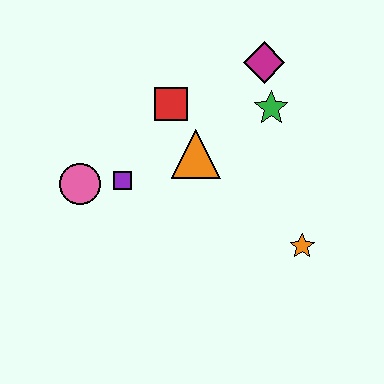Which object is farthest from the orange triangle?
The orange star is farthest from the orange triangle.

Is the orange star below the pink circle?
Yes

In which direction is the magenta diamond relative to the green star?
The magenta diamond is above the green star.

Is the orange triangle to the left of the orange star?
Yes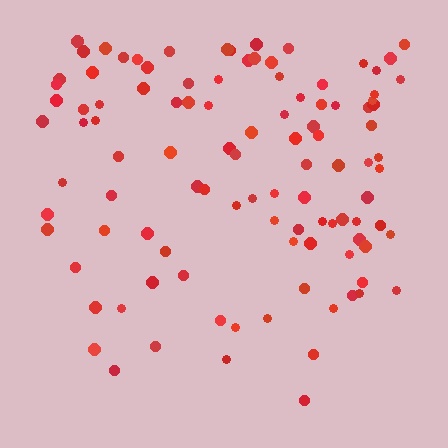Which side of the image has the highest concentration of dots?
The top.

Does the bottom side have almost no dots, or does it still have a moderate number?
Still a moderate number, just noticeably fewer than the top.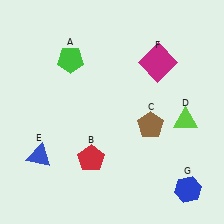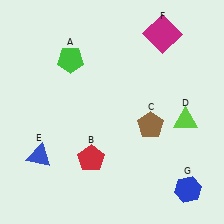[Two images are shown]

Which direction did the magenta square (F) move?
The magenta square (F) moved up.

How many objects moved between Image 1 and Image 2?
1 object moved between the two images.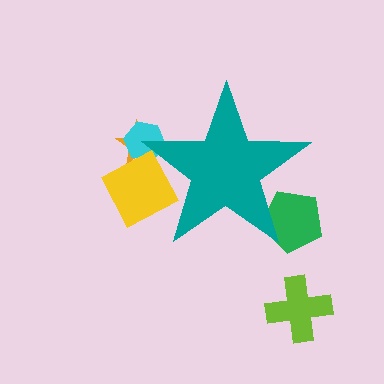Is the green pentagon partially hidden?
Yes, the green pentagon is partially hidden behind the teal star.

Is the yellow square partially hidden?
Yes, the yellow square is partially hidden behind the teal star.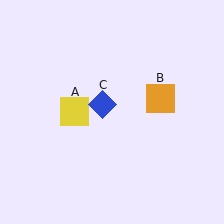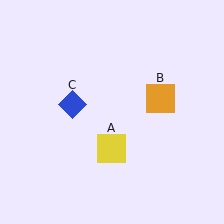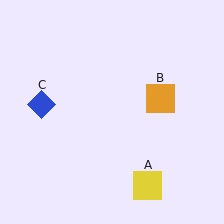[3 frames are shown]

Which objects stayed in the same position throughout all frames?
Orange square (object B) remained stationary.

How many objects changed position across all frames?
2 objects changed position: yellow square (object A), blue diamond (object C).